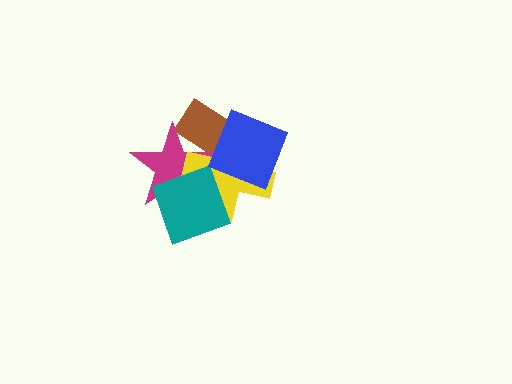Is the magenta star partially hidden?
Yes, it is partially covered by another shape.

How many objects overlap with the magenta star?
4 objects overlap with the magenta star.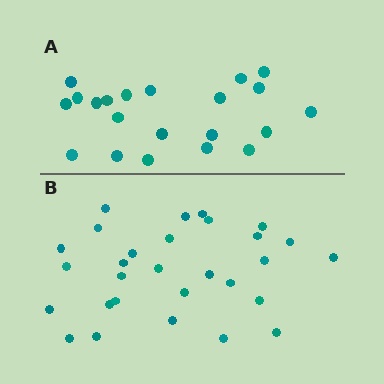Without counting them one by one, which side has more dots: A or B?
Region B (the bottom region) has more dots.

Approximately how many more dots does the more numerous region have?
Region B has roughly 8 or so more dots than region A.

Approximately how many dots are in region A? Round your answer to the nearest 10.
About 20 dots. (The exact count is 21, which rounds to 20.)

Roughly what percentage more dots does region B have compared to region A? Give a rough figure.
About 40% more.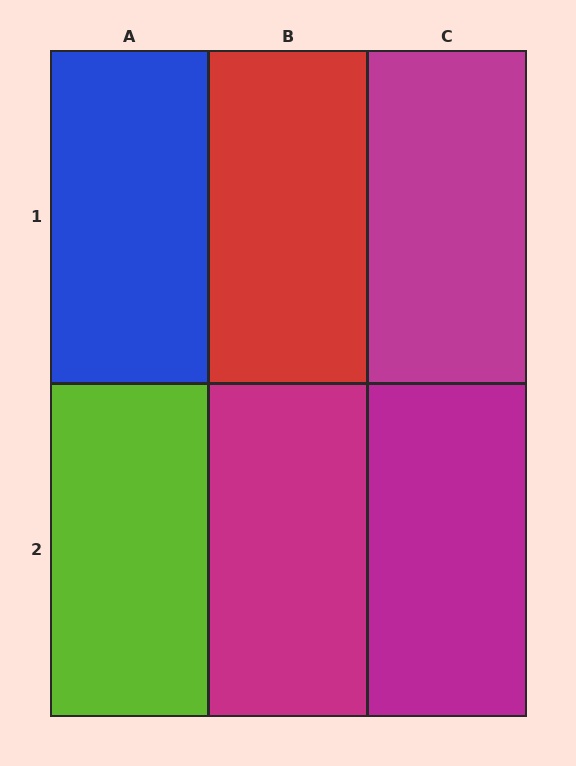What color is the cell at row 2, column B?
Magenta.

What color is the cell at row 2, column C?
Magenta.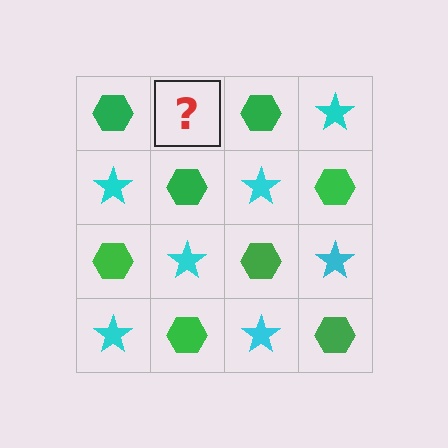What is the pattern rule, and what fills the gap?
The rule is that it alternates green hexagon and cyan star in a checkerboard pattern. The gap should be filled with a cyan star.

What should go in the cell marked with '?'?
The missing cell should contain a cyan star.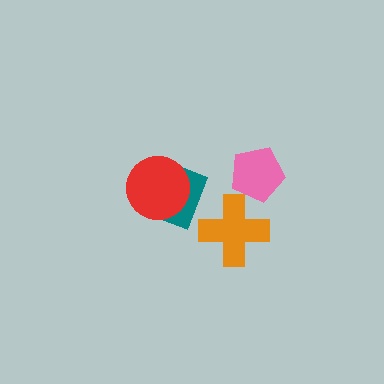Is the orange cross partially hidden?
No, no other shape covers it.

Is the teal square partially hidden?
Yes, it is partially covered by another shape.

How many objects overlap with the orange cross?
0 objects overlap with the orange cross.